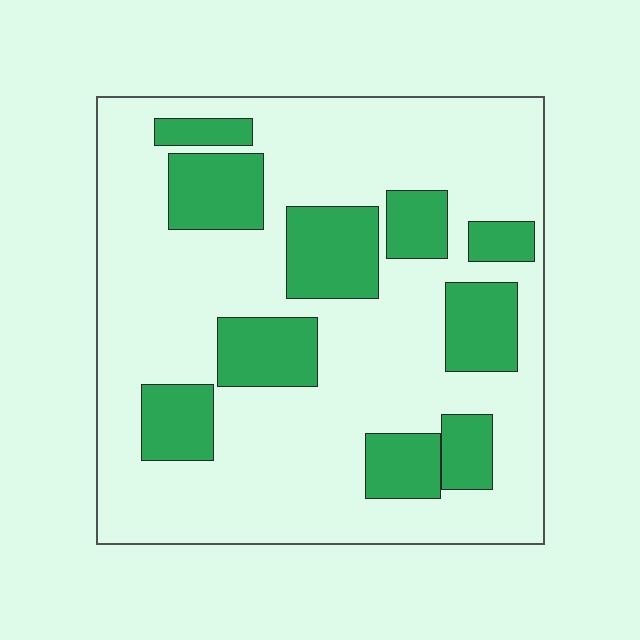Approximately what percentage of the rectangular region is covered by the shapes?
Approximately 25%.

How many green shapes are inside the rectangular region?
10.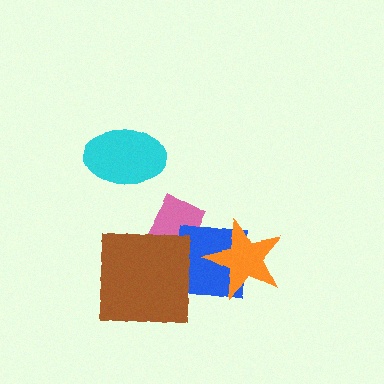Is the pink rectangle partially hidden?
Yes, it is partially covered by another shape.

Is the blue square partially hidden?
Yes, it is partially covered by another shape.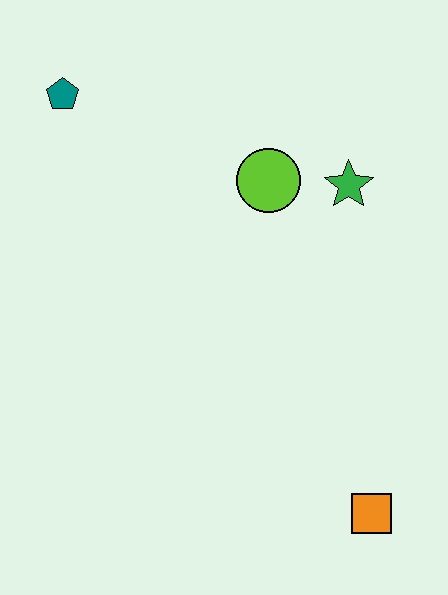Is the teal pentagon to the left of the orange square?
Yes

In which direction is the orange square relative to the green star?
The orange square is below the green star.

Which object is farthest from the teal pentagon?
The orange square is farthest from the teal pentagon.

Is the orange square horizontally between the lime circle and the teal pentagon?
No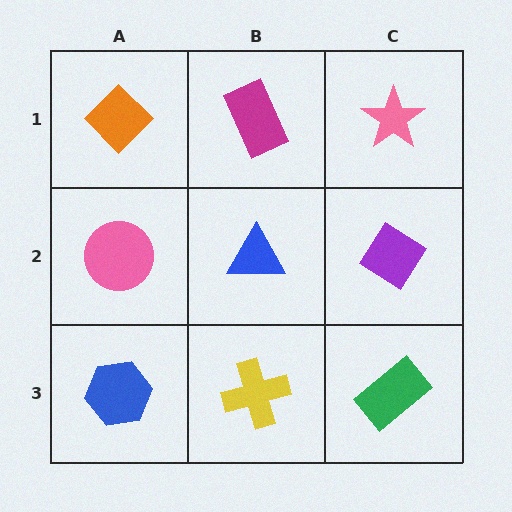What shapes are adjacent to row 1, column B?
A blue triangle (row 2, column B), an orange diamond (row 1, column A), a pink star (row 1, column C).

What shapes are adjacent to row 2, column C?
A pink star (row 1, column C), a green rectangle (row 3, column C), a blue triangle (row 2, column B).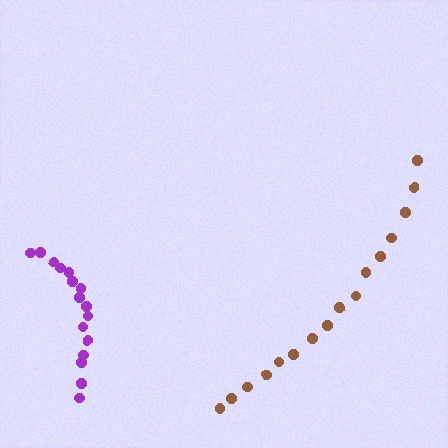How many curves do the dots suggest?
There are 2 distinct paths.